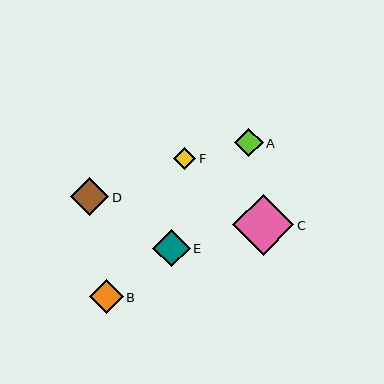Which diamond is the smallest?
Diamond F is the smallest with a size of approximately 22 pixels.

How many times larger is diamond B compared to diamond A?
Diamond B is approximately 1.2 times the size of diamond A.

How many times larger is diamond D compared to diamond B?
Diamond D is approximately 1.1 times the size of diamond B.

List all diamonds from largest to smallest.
From largest to smallest: C, D, E, B, A, F.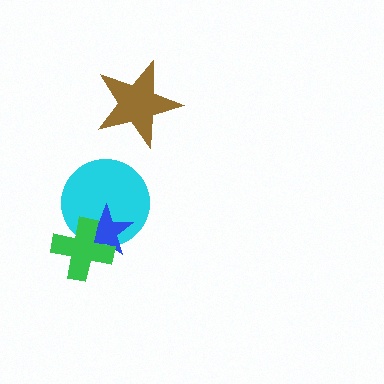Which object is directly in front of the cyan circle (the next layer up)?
The blue star is directly in front of the cyan circle.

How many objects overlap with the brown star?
0 objects overlap with the brown star.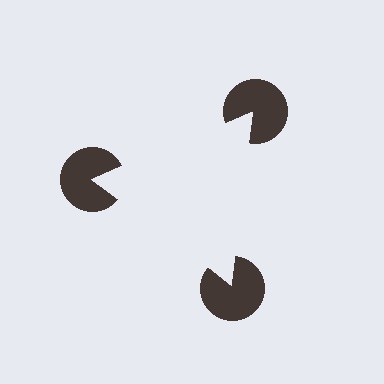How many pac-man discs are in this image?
There are 3 — one at each vertex of the illusory triangle.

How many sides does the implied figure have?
3 sides.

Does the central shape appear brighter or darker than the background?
It typically appears slightly brighter than the background, even though no actual brightness change is drawn.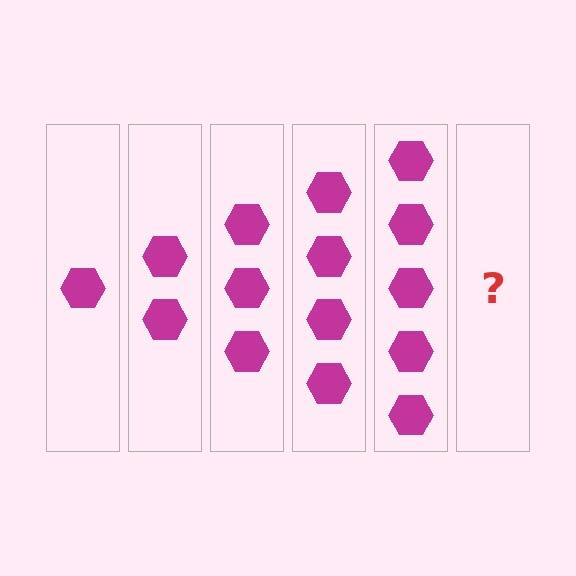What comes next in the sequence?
The next element should be 6 hexagons.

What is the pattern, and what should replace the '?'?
The pattern is that each step adds one more hexagon. The '?' should be 6 hexagons.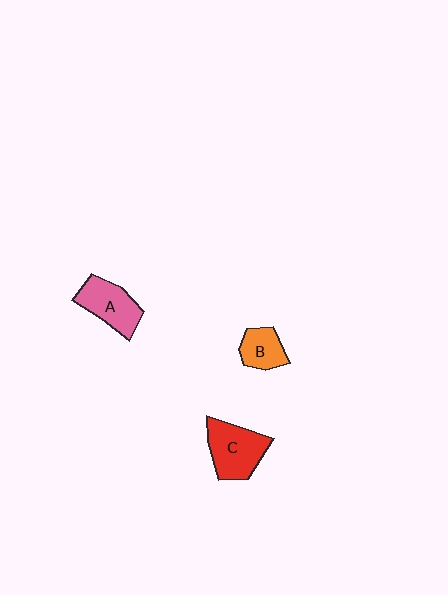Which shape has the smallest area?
Shape B (orange).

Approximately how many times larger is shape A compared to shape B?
Approximately 1.5 times.